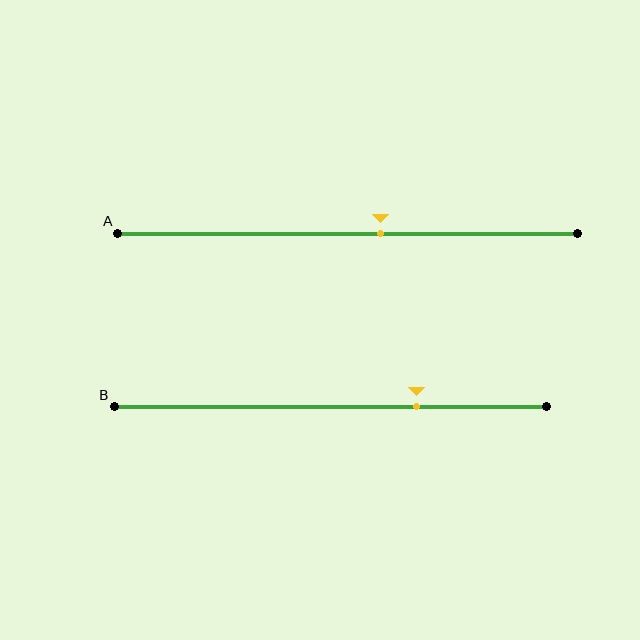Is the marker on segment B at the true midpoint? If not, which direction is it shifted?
No, the marker on segment B is shifted to the right by about 20% of the segment length.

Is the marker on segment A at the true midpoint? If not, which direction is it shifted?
No, the marker on segment A is shifted to the right by about 7% of the segment length.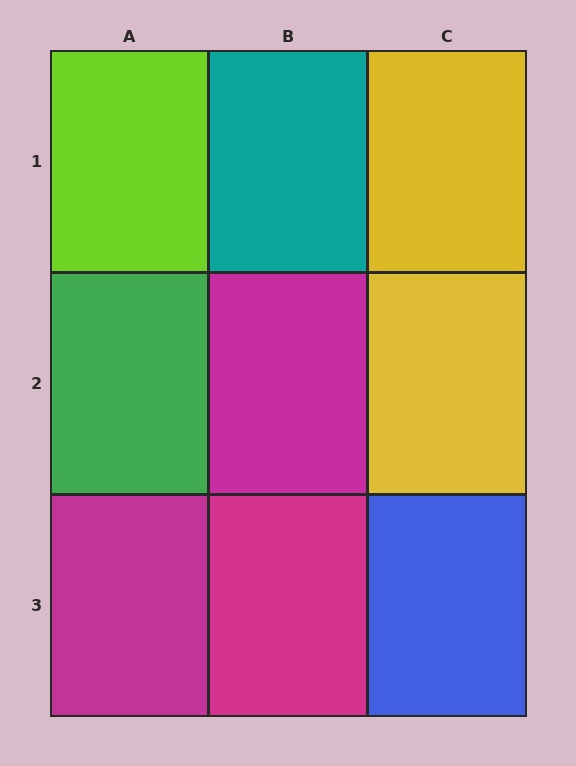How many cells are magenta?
3 cells are magenta.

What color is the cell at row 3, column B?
Magenta.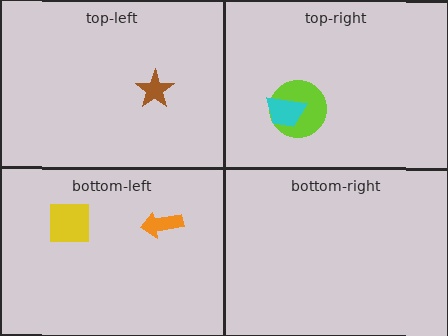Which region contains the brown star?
The top-left region.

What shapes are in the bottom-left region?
The yellow square, the orange arrow.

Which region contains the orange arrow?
The bottom-left region.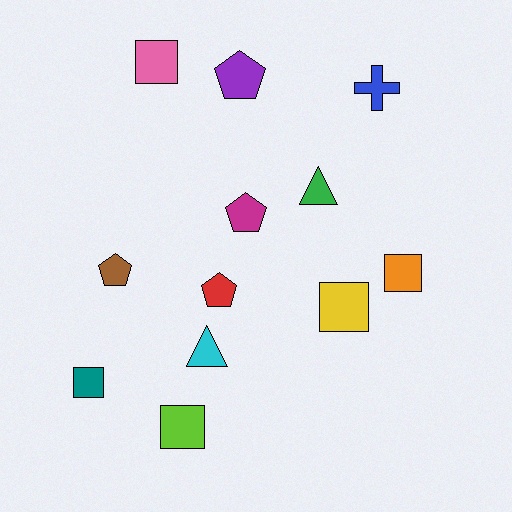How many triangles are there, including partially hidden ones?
There are 2 triangles.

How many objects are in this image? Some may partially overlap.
There are 12 objects.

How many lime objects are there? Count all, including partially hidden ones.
There is 1 lime object.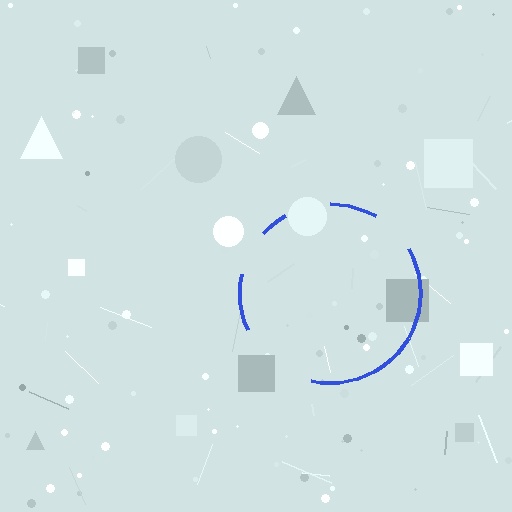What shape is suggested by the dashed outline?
The dashed outline suggests a circle.